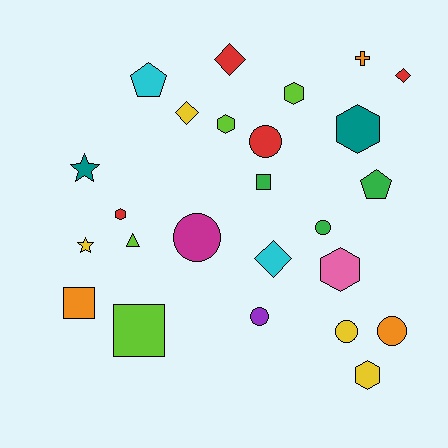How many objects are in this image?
There are 25 objects.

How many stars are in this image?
There are 2 stars.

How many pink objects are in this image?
There is 1 pink object.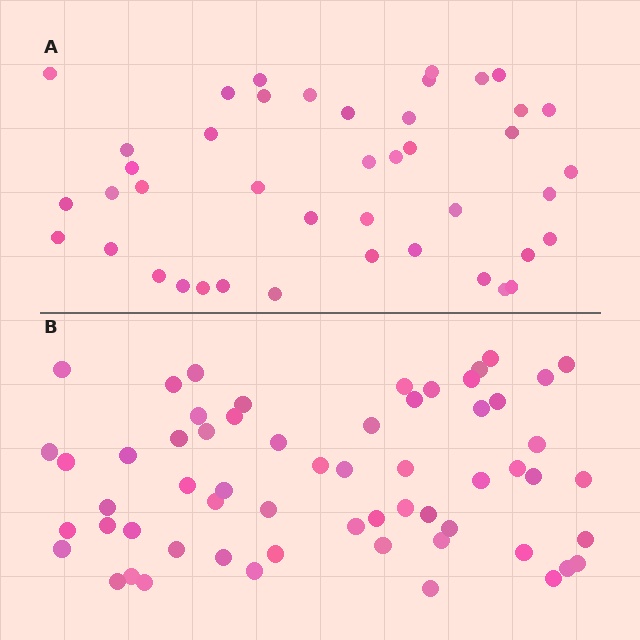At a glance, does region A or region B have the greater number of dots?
Region B (the bottom region) has more dots.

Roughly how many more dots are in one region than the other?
Region B has approximately 15 more dots than region A.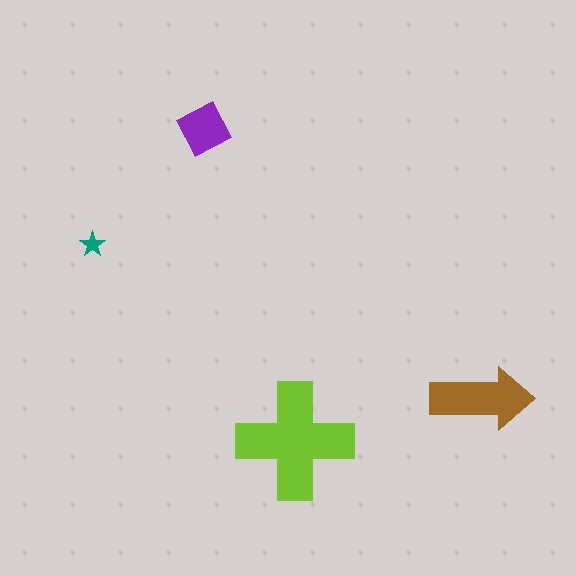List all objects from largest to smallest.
The lime cross, the brown arrow, the purple square, the teal star.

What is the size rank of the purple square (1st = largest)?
3rd.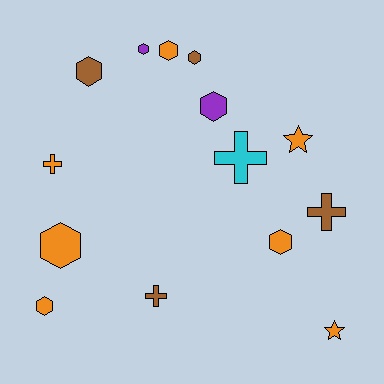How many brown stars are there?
There are no brown stars.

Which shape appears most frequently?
Hexagon, with 8 objects.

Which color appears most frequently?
Orange, with 7 objects.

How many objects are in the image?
There are 14 objects.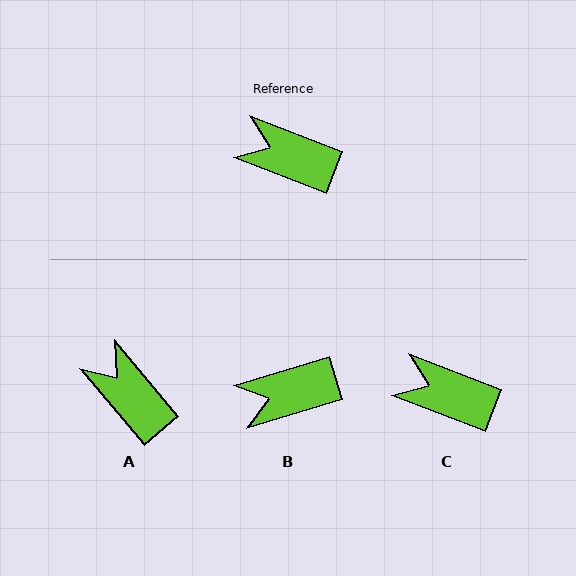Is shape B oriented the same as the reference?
No, it is off by about 38 degrees.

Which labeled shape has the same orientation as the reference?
C.